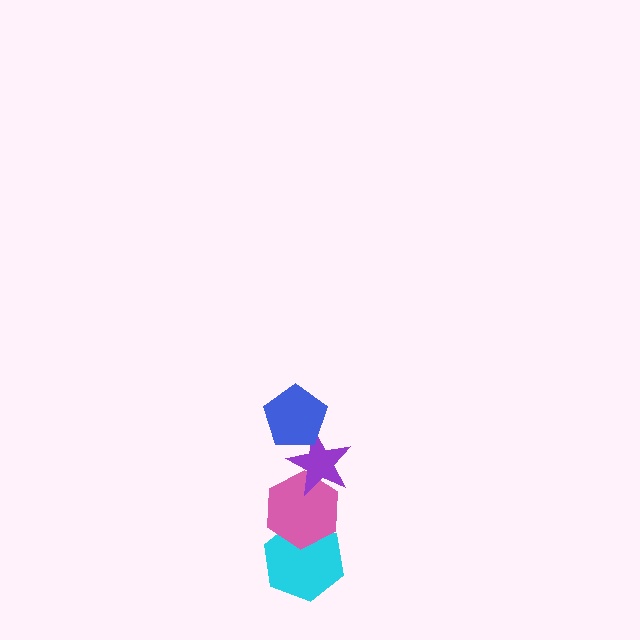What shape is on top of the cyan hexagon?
The pink hexagon is on top of the cyan hexagon.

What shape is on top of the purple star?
The blue pentagon is on top of the purple star.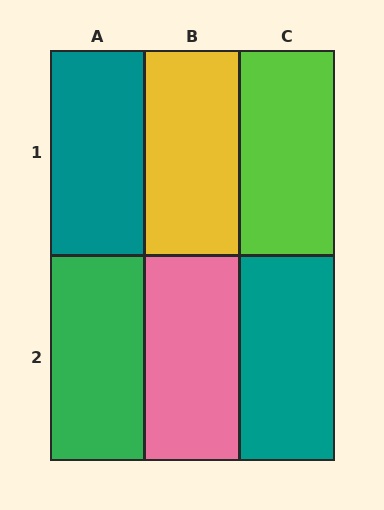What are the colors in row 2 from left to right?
Green, pink, teal.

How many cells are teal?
2 cells are teal.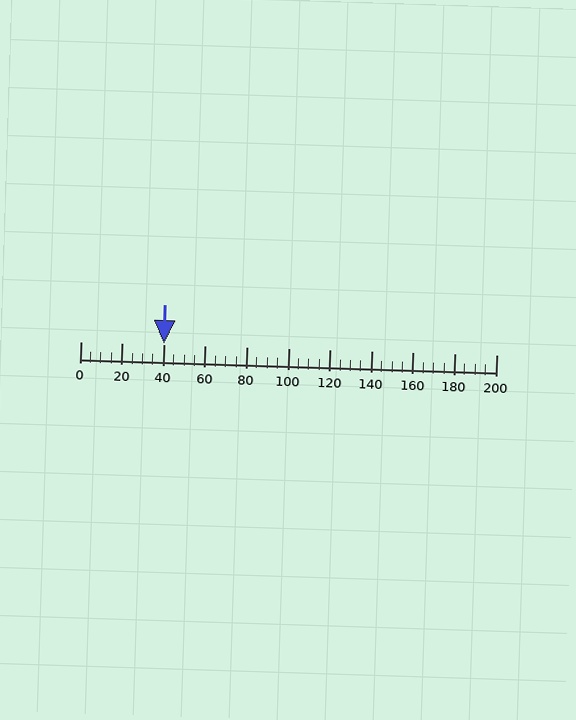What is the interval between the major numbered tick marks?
The major tick marks are spaced 20 units apart.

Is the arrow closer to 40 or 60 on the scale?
The arrow is closer to 40.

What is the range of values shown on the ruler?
The ruler shows values from 0 to 200.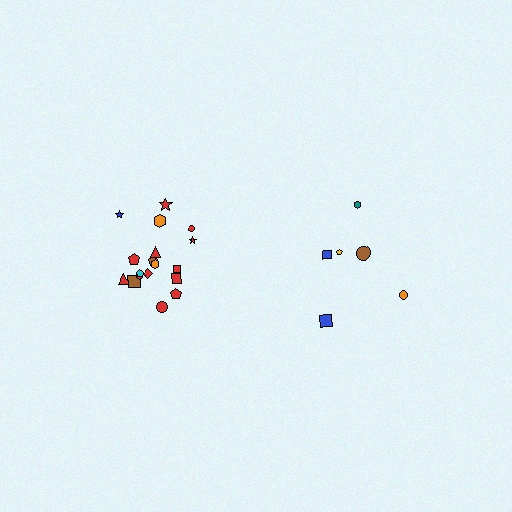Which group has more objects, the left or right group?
The left group.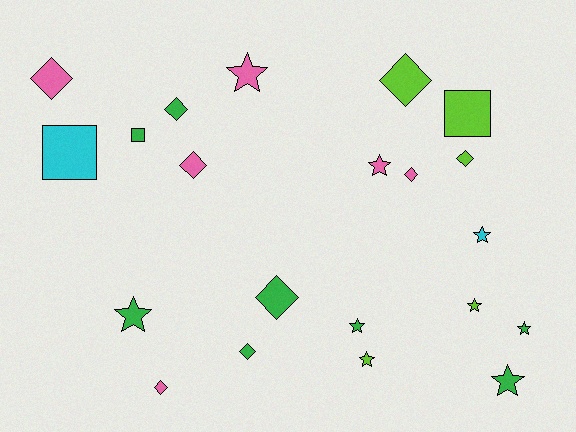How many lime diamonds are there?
There are 2 lime diamonds.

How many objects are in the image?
There are 21 objects.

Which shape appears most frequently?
Diamond, with 9 objects.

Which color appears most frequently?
Green, with 8 objects.